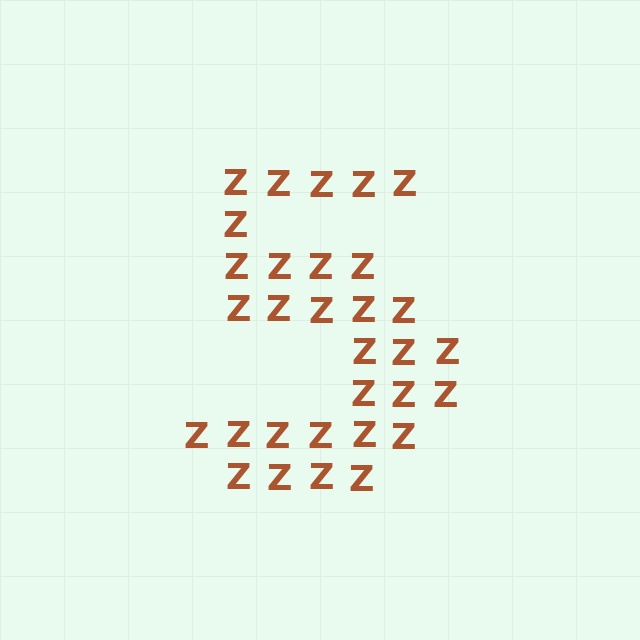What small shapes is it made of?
It is made of small letter Z's.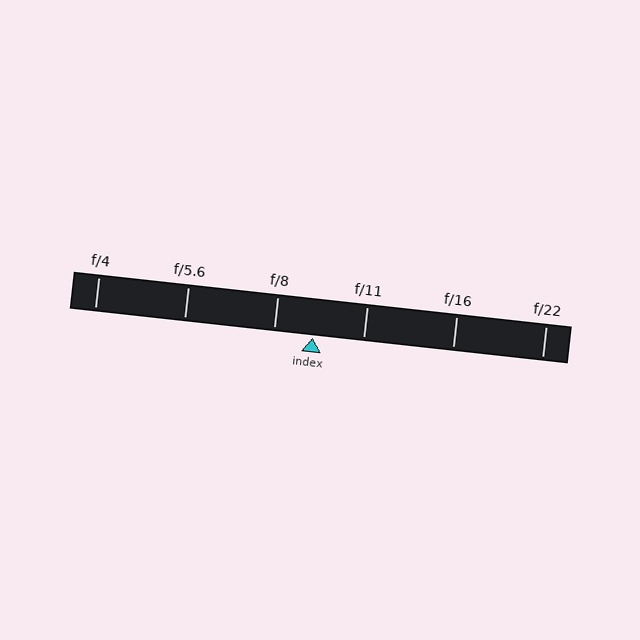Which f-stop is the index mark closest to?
The index mark is closest to f/8.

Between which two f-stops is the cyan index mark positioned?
The index mark is between f/8 and f/11.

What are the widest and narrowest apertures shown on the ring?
The widest aperture shown is f/4 and the narrowest is f/22.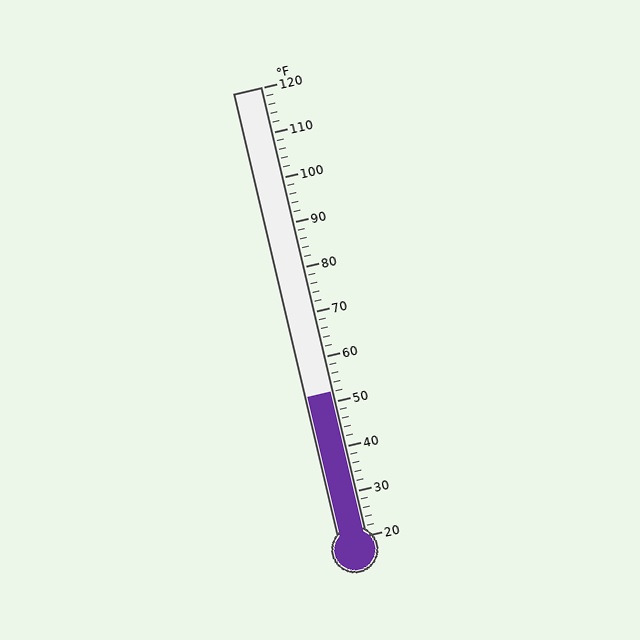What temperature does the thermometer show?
The thermometer shows approximately 52°F.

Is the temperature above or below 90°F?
The temperature is below 90°F.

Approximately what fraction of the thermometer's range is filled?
The thermometer is filled to approximately 30% of its range.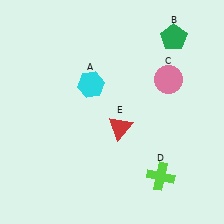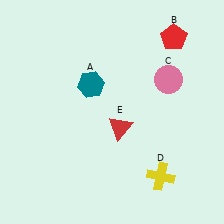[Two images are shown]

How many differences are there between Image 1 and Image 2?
There are 3 differences between the two images.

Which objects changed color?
A changed from cyan to teal. B changed from green to red. D changed from lime to yellow.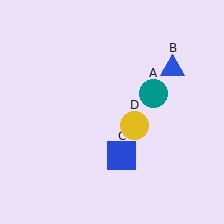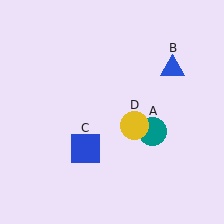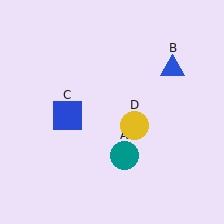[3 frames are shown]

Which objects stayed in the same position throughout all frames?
Blue triangle (object B) and yellow circle (object D) remained stationary.